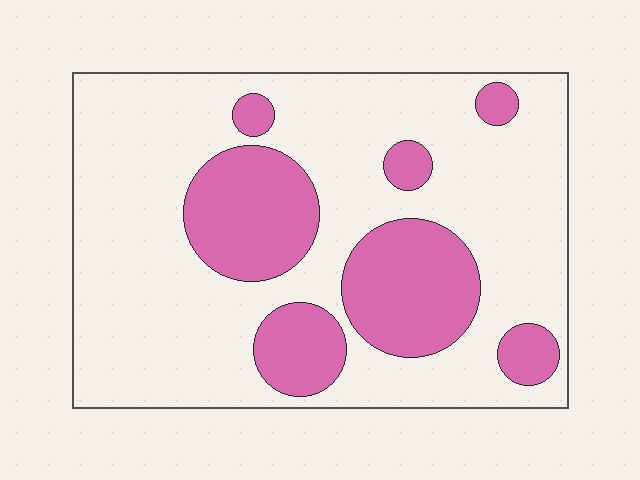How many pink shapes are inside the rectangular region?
7.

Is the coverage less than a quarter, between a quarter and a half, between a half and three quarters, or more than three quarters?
Between a quarter and a half.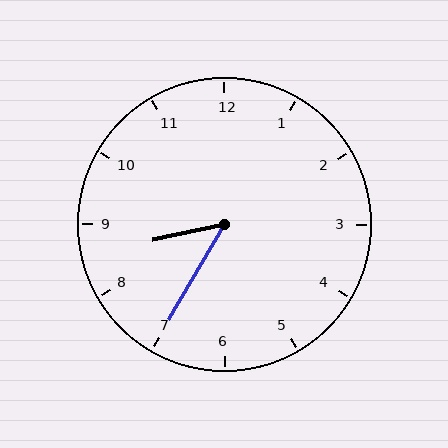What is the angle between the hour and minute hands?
Approximately 48 degrees.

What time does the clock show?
8:35.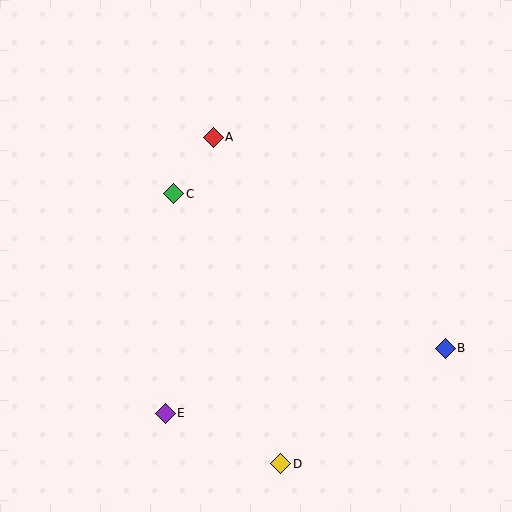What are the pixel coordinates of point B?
Point B is at (445, 348).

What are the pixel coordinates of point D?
Point D is at (281, 464).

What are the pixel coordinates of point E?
Point E is at (165, 413).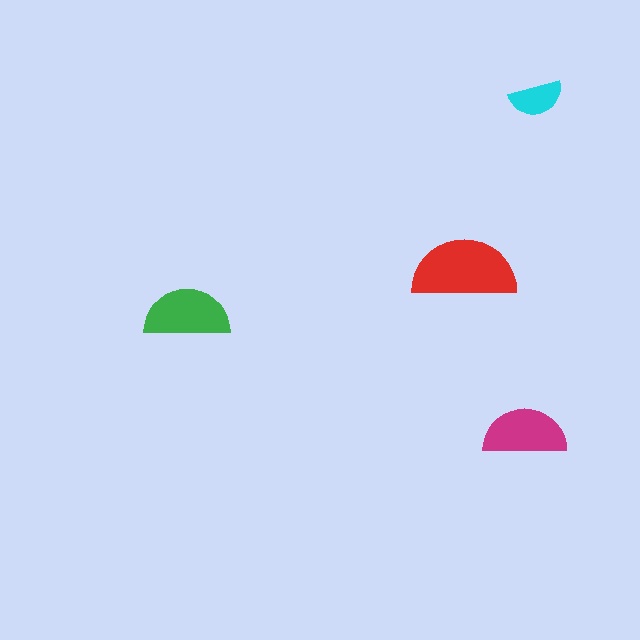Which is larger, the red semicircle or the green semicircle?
The red one.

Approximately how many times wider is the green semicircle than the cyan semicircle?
About 1.5 times wider.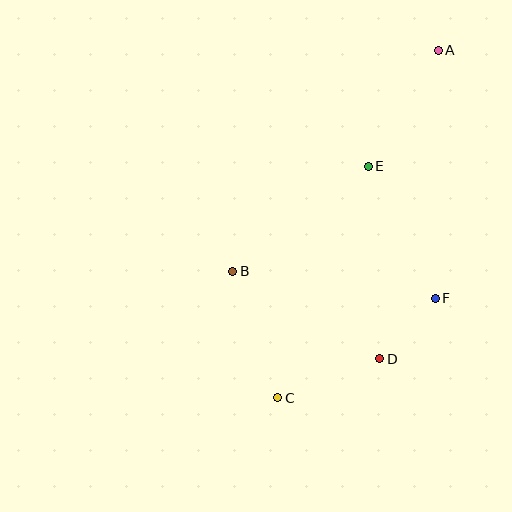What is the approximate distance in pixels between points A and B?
The distance between A and B is approximately 302 pixels.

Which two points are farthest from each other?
Points A and C are farthest from each other.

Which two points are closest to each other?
Points D and F are closest to each other.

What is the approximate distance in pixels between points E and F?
The distance between E and F is approximately 148 pixels.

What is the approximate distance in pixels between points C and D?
The distance between C and D is approximately 109 pixels.